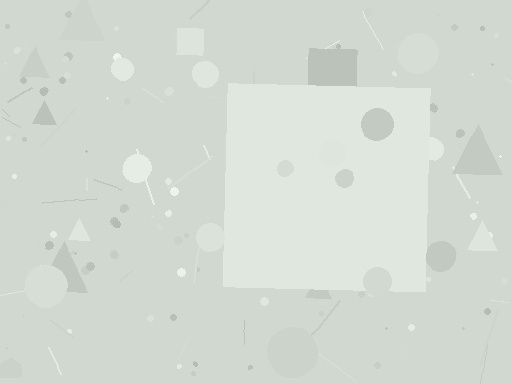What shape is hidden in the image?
A square is hidden in the image.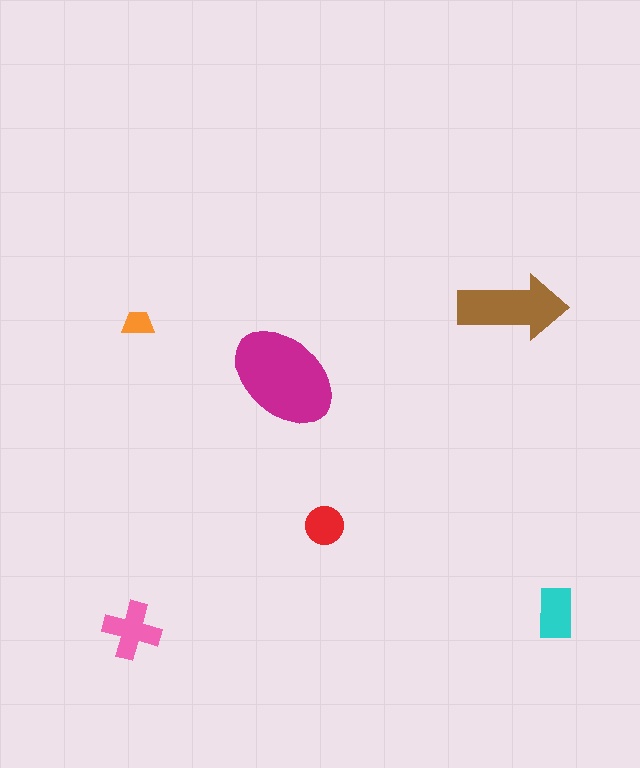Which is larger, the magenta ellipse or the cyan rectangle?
The magenta ellipse.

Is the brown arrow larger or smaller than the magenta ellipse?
Smaller.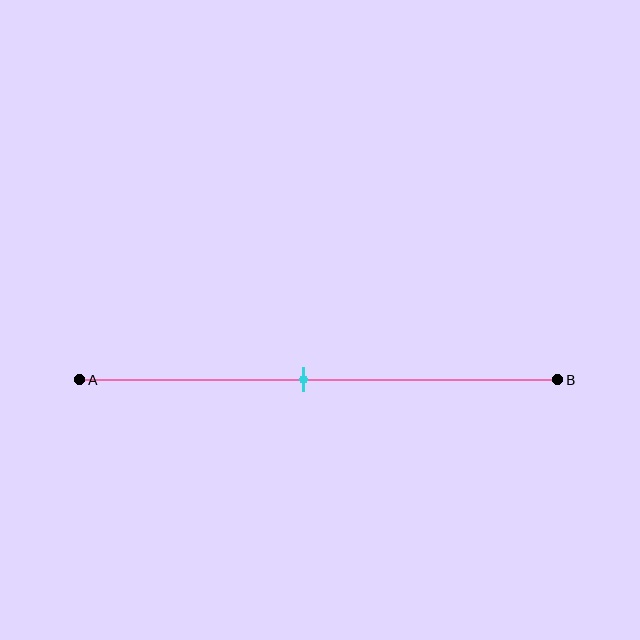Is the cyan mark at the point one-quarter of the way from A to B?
No, the mark is at about 45% from A, not at the 25% one-quarter point.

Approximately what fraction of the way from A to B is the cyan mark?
The cyan mark is approximately 45% of the way from A to B.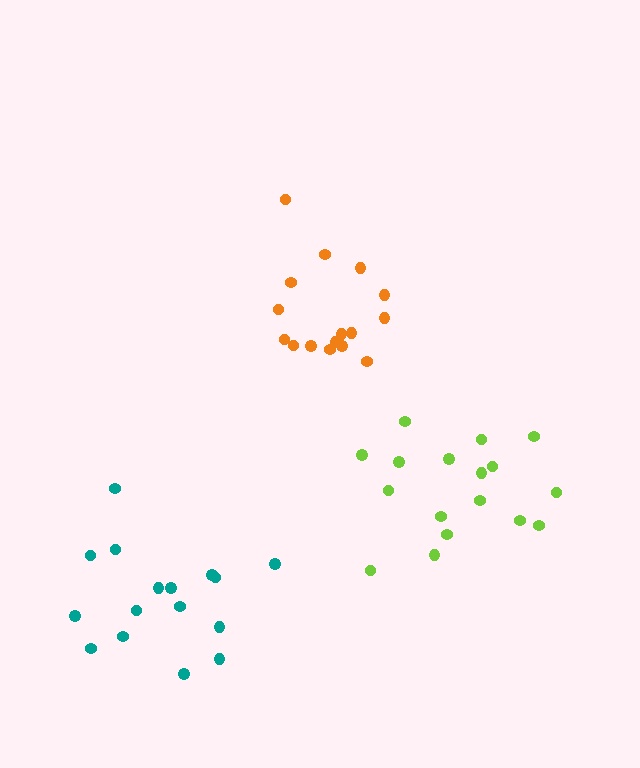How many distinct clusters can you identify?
There are 3 distinct clusters.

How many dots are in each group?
Group 1: 16 dots, Group 2: 16 dots, Group 3: 17 dots (49 total).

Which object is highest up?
The orange cluster is topmost.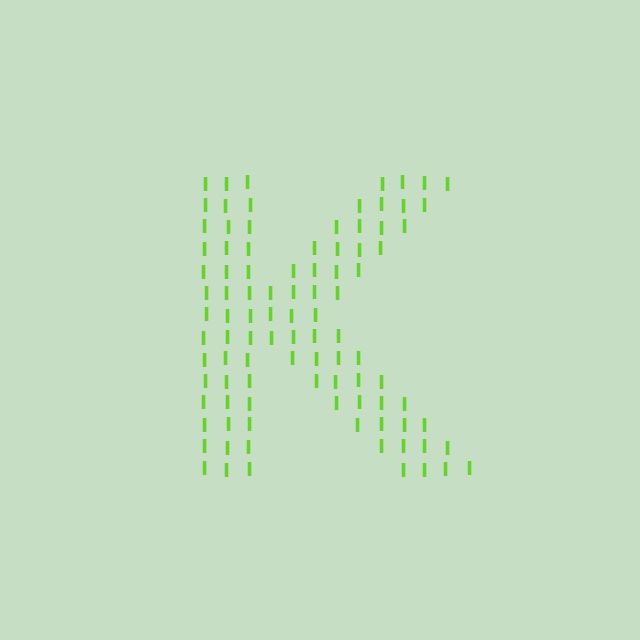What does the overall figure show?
The overall figure shows the letter K.